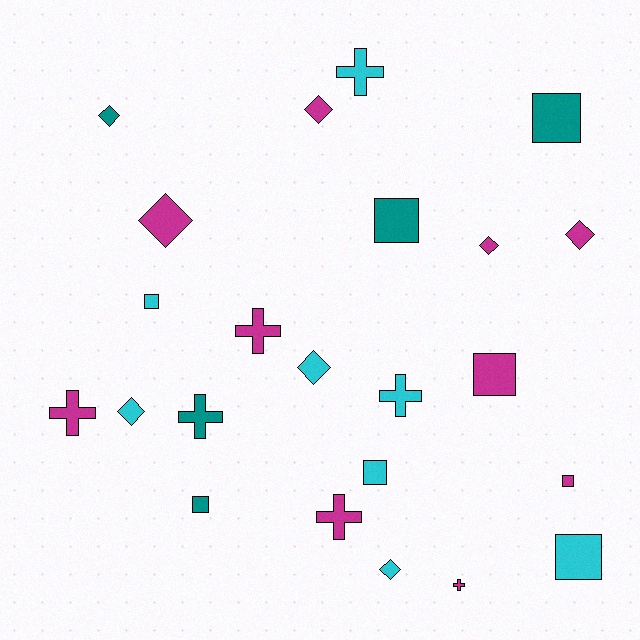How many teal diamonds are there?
There is 1 teal diamond.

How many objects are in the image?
There are 23 objects.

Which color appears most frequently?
Magenta, with 10 objects.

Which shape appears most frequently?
Diamond, with 8 objects.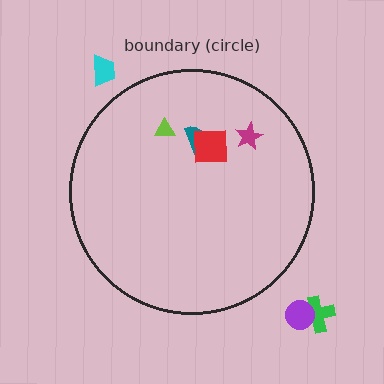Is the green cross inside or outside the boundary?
Outside.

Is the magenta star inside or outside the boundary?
Inside.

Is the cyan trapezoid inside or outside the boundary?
Outside.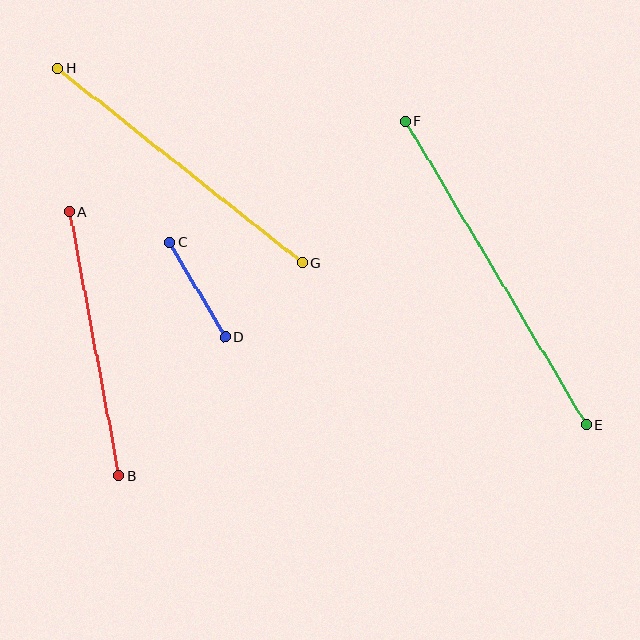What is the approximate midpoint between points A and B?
The midpoint is at approximately (94, 344) pixels.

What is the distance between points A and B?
The distance is approximately 269 pixels.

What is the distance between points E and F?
The distance is approximately 353 pixels.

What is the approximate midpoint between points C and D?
The midpoint is at approximately (197, 290) pixels.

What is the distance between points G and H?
The distance is approximately 312 pixels.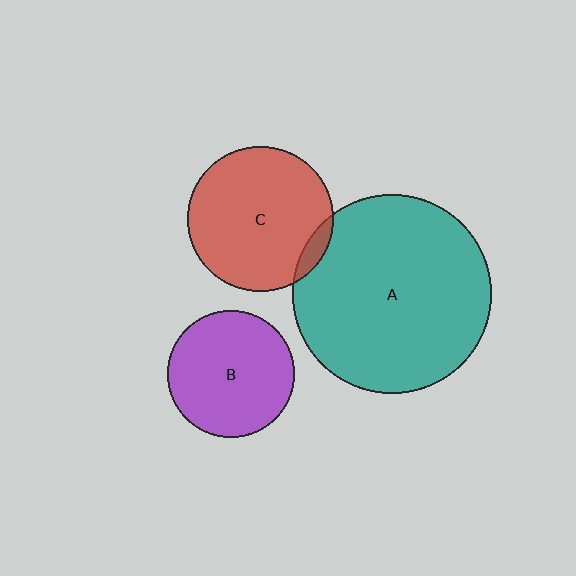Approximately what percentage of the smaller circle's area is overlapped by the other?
Approximately 5%.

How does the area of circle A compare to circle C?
Approximately 1.9 times.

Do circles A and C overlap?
Yes.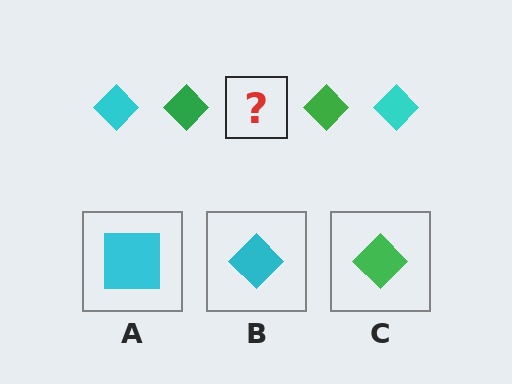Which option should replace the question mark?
Option B.